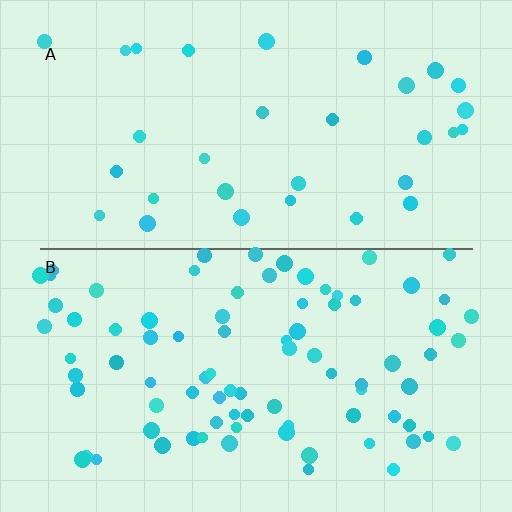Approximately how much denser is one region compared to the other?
Approximately 2.6× — region B over region A.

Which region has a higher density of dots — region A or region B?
B (the bottom).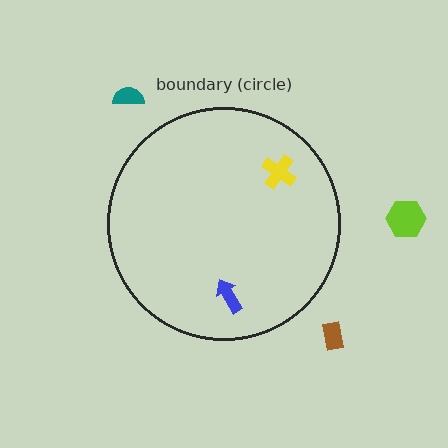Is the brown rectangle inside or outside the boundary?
Outside.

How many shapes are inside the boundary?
2 inside, 3 outside.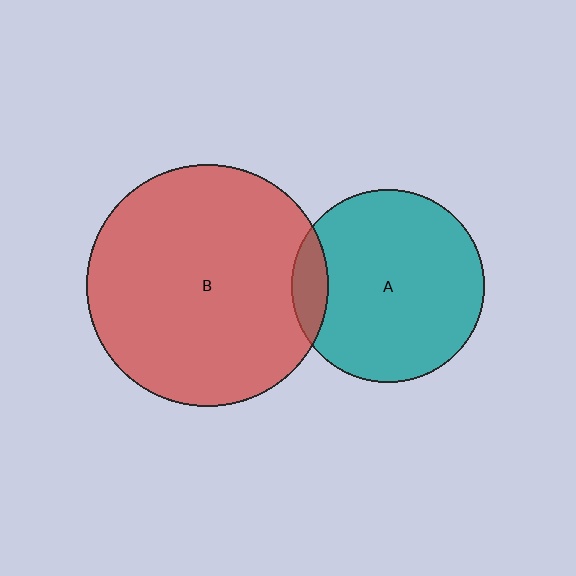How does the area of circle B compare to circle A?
Approximately 1.6 times.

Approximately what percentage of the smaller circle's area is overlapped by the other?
Approximately 10%.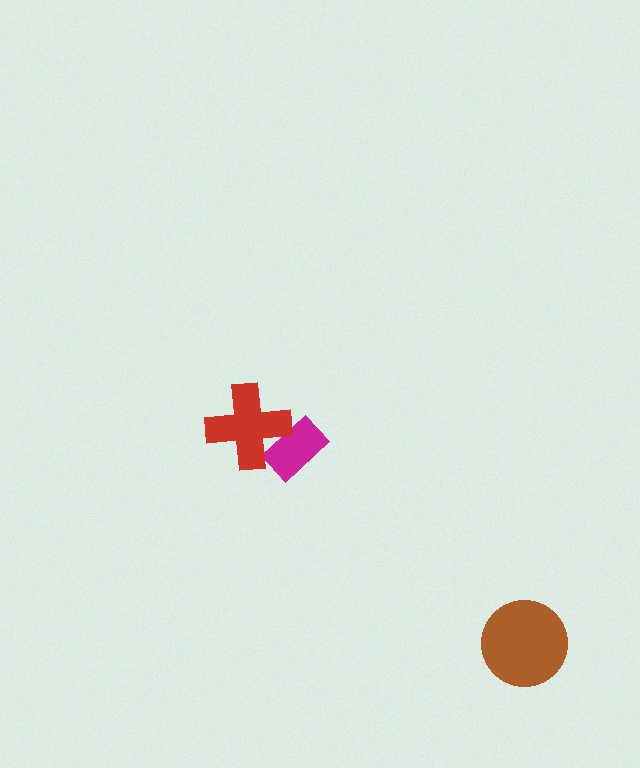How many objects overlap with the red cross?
1 object overlaps with the red cross.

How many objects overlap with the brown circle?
0 objects overlap with the brown circle.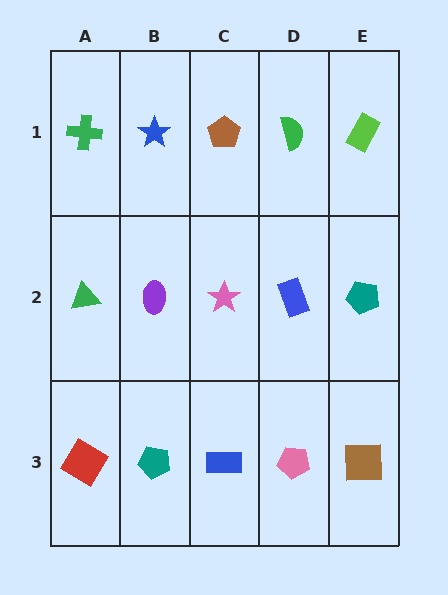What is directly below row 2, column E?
A brown square.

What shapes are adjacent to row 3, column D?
A blue rectangle (row 2, column D), a blue rectangle (row 3, column C), a brown square (row 3, column E).